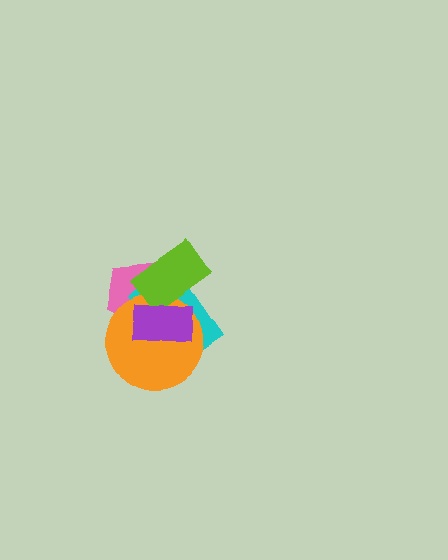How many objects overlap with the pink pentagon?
4 objects overlap with the pink pentagon.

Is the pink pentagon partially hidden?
Yes, it is partially covered by another shape.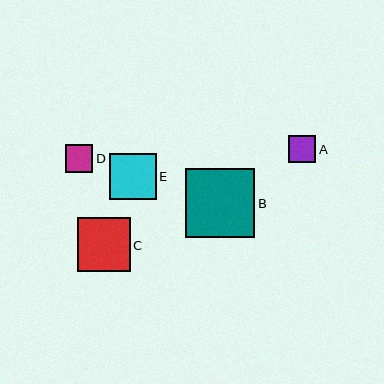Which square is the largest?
Square B is the largest with a size of approximately 69 pixels.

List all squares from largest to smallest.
From largest to smallest: B, C, E, D, A.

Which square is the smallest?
Square A is the smallest with a size of approximately 27 pixels.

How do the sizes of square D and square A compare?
Square D and square A are approximately the same size.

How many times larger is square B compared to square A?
Square B is approximately 2.5 times the size of square A.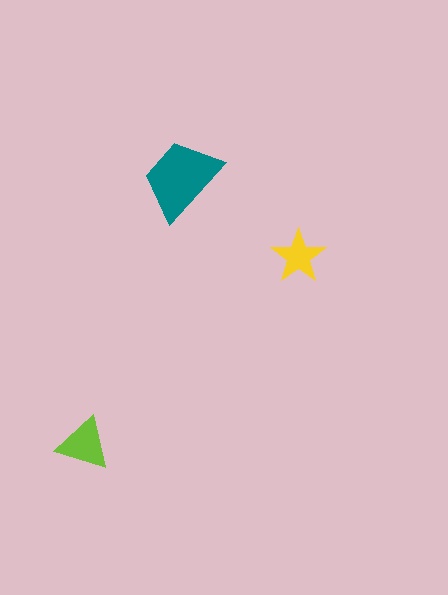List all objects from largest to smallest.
The teal trapezoid, the lime triangle, the yellow star.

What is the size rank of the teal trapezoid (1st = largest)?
1st.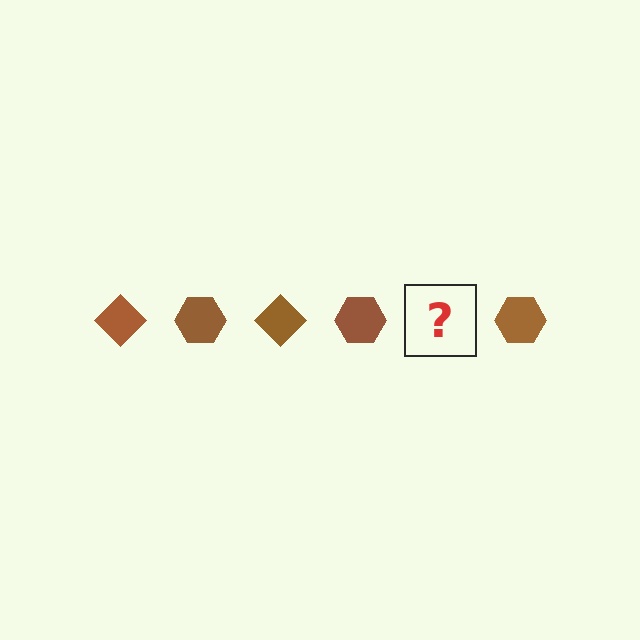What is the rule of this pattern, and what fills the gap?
The rule is that the pattern cycles through diamond, hexagon shapes in brown. The gap should be filled with a brown diamond.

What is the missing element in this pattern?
The missing element is a brown diamond.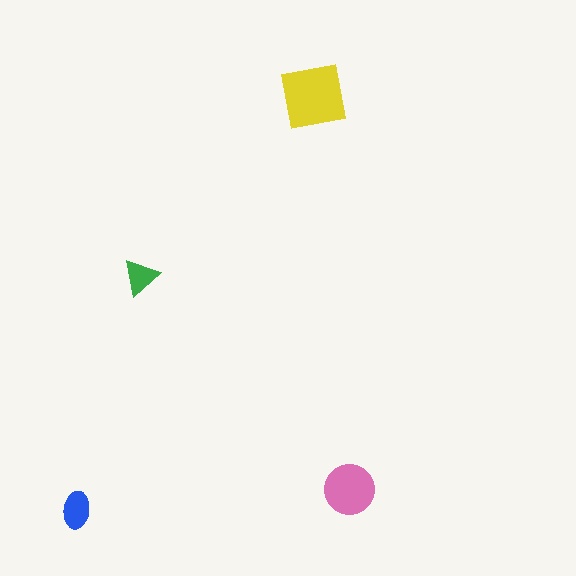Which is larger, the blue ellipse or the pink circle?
The pink circle.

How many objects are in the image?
There are 4 objects in the image.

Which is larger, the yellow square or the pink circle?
The yellow square.